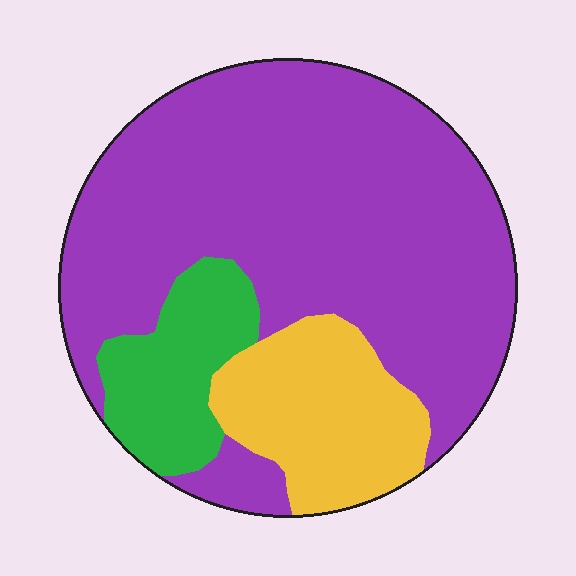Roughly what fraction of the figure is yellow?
Yellow covers 18% of the figure.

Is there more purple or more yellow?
Purple.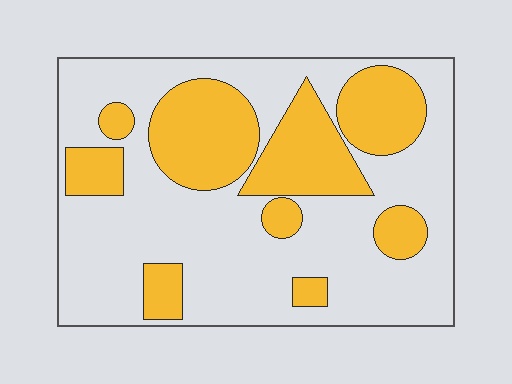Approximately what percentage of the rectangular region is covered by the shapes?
Approximately 35%.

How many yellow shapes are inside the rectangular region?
9.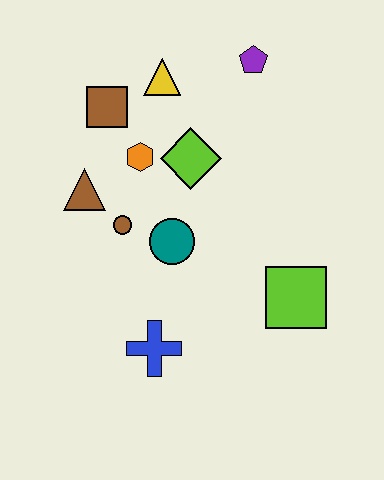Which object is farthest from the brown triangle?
The lime square is farthest from the brown triangle.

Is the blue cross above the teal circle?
No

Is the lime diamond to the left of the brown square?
No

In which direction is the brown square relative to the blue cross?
The brown square is above the blue cross.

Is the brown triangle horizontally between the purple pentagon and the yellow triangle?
No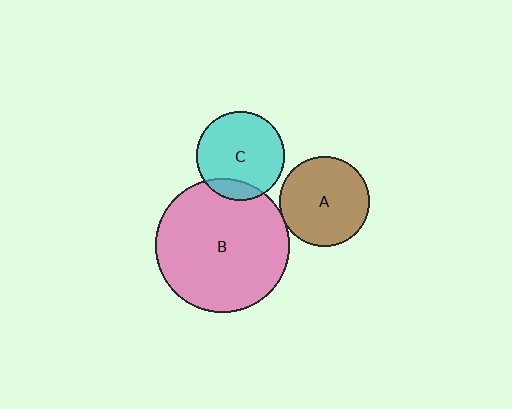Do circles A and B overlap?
Yes.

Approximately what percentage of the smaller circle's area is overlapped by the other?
Approximately 5%.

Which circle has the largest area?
Circle B (pink).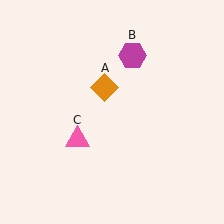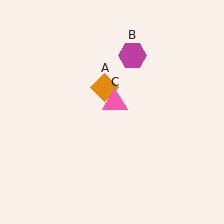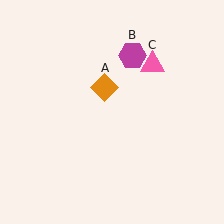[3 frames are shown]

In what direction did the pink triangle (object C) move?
The pink triangle (object C) moved up and to the right.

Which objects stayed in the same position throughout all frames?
Orange diamond (object A) and magenta hexagon (object B) remained stationary.